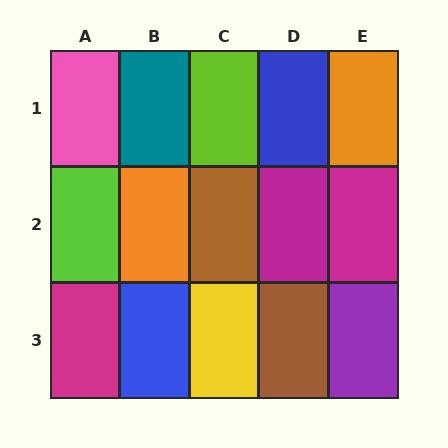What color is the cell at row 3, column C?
Yellow.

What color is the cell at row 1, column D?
Blue.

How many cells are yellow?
1 cell is yellow.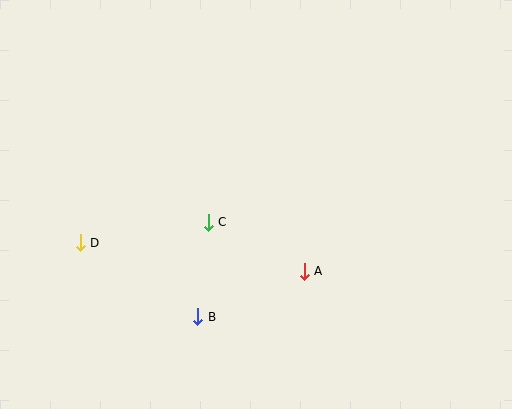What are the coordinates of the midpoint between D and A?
The midpoint between D and A is at (192, 257).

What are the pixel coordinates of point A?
Point A is at (304, 271).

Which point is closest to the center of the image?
Point C at (208, 222) is closest to the center.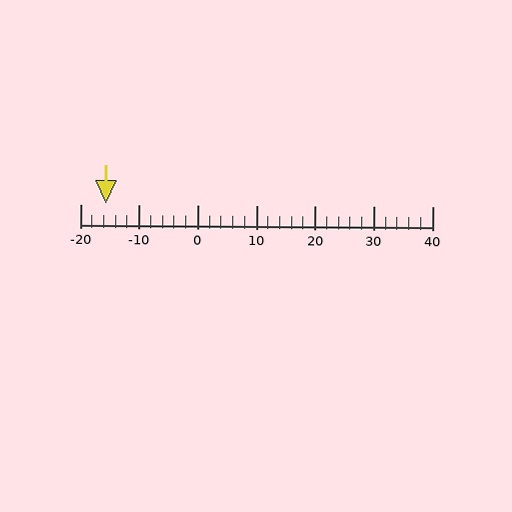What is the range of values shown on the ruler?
The ruler shows values from -20 to 40.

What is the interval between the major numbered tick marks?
The major tick marks are spaced 10 units apart.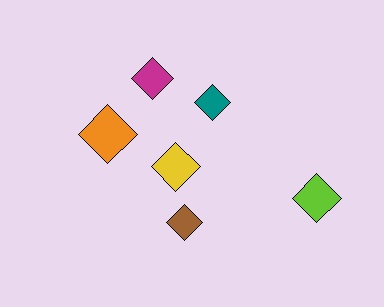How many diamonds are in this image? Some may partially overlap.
There are 6 diamonds.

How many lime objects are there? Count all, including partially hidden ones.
There is 1 lime object.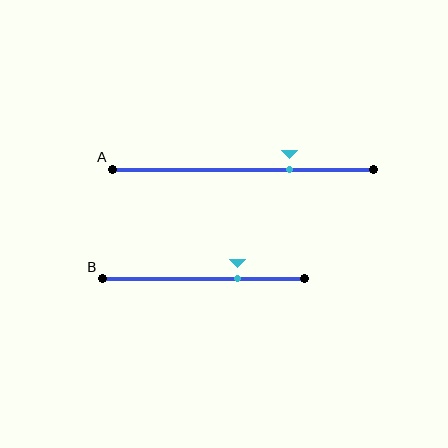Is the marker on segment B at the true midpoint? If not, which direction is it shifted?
No, the marker on segment B is shifted to the right by about 17% of the segment length.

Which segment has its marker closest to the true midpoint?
Segment B has its marker closest to the true midpoint.